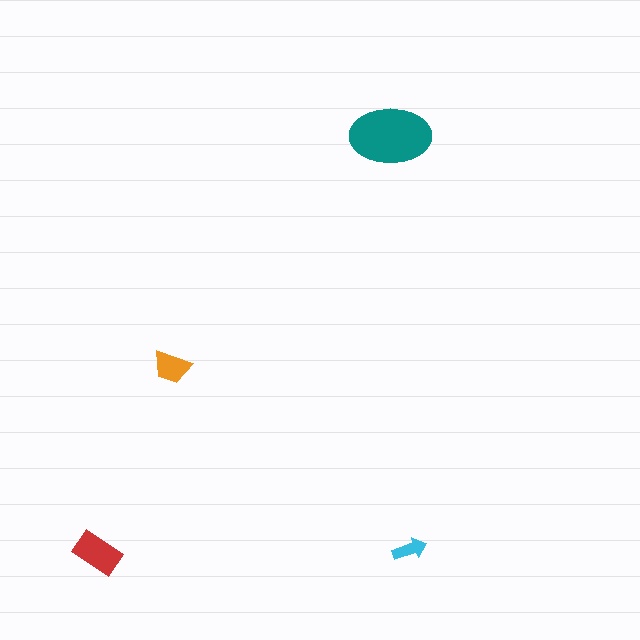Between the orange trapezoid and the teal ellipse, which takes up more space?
The teal ellipse.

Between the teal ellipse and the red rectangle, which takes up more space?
The teal ellipse.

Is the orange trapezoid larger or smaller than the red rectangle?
Smaller.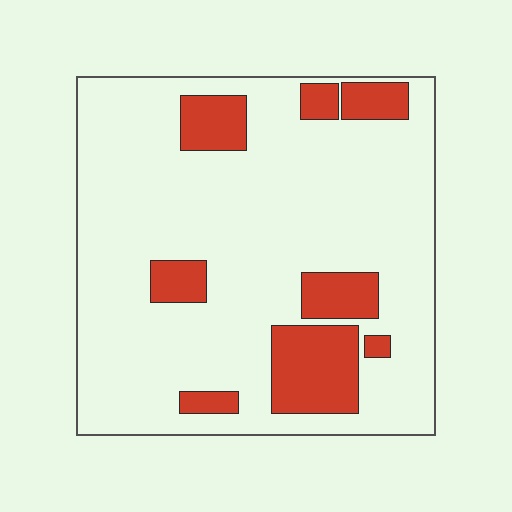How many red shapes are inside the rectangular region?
8.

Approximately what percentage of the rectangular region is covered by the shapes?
Approximately 20%.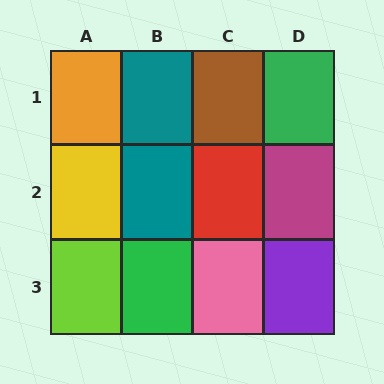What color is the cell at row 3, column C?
Pink.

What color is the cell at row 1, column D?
Green.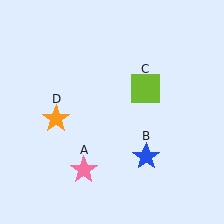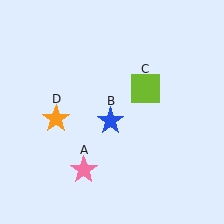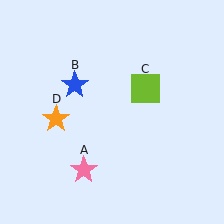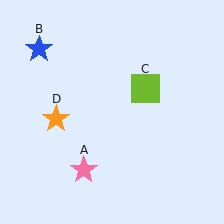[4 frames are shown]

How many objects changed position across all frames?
1 object changed position: blue star (object B).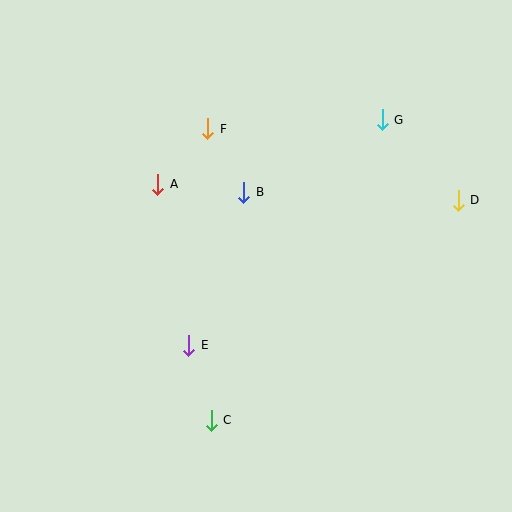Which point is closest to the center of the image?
Point B at (244, 192) is closest to the center.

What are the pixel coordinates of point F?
Point F is at (208, 129).